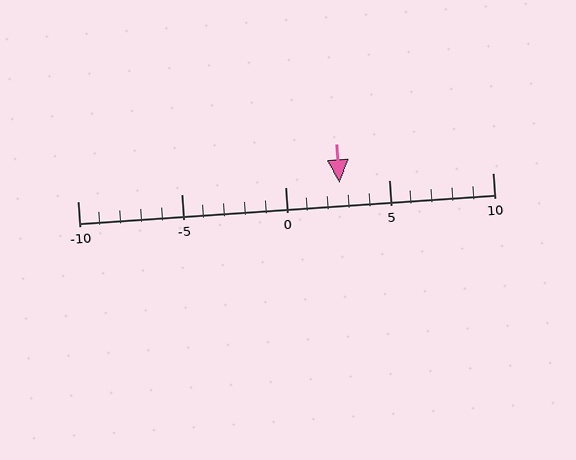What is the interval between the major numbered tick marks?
The major tick marks are spaced 5 units apart.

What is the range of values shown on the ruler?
The ruler shows values from -10 to 10.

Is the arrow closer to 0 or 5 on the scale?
The arrow is closer to 5.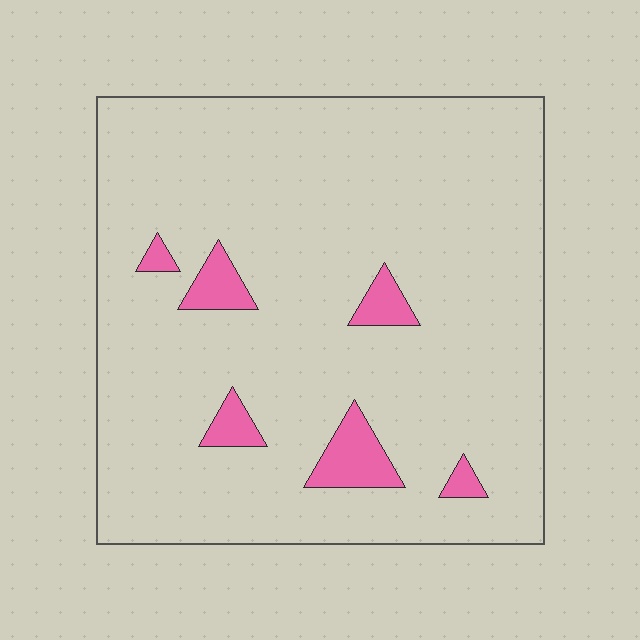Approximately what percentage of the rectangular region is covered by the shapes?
Approximately 5%.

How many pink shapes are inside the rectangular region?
6.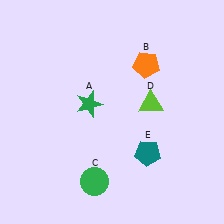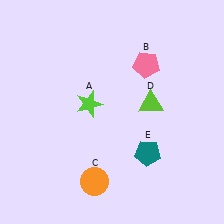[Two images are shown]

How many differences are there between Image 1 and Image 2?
There are 3 differences between the two images.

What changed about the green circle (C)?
In Image 1, C is green. In Image 2, it changed to orange.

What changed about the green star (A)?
In Image 1, A is green. In Image 2, it changed to lime.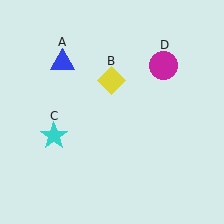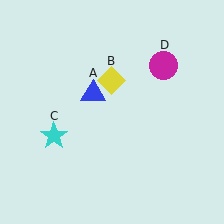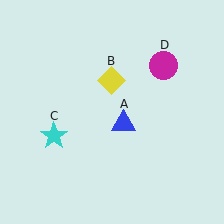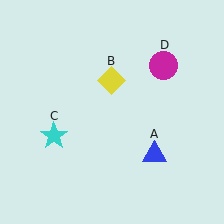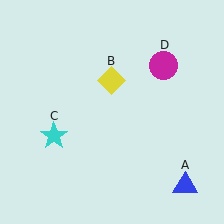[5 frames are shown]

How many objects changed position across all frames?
1 object changed position: blue triangle (object A).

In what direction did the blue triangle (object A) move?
The blue triangle (object A) moved down and to the right.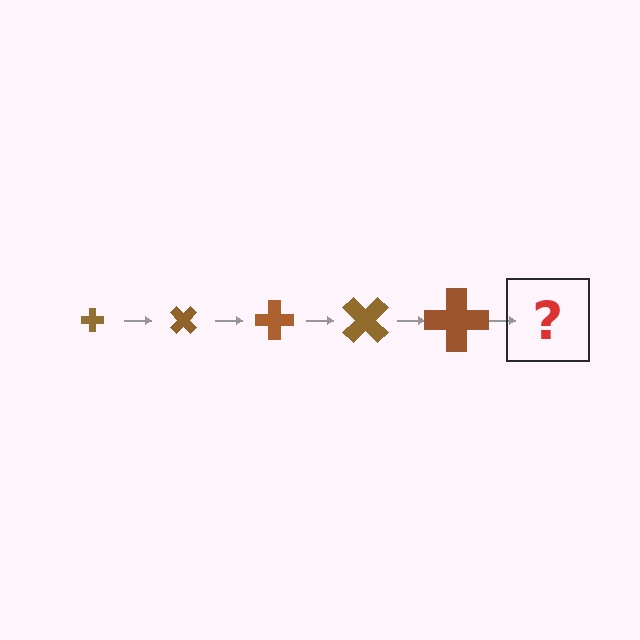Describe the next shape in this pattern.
It should be a cross, larger than the previous one and rotated 225 degrees from the start.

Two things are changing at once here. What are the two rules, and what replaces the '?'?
The two rules are that the cross grows larger each step and it rotates 45 degrees each step. The '?' should be a cross, larger than the previous one and rotated 225 degrees from the start.